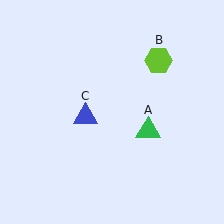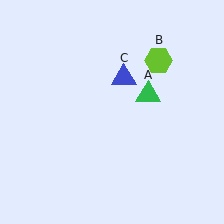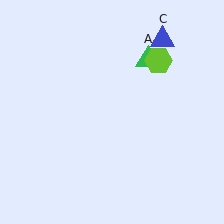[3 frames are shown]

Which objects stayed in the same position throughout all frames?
Lime hexagon (object B) remained stationary.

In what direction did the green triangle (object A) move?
The green triangle (object A) moved up.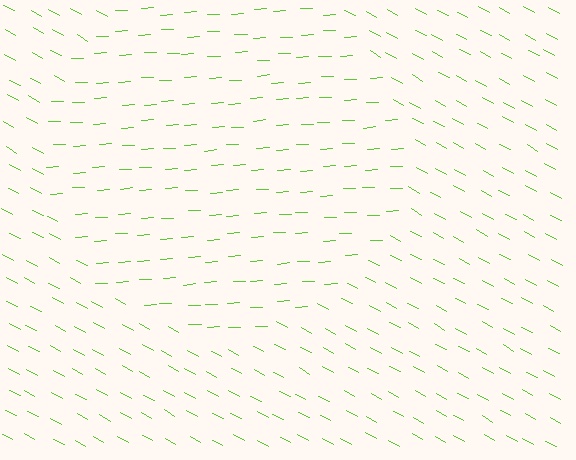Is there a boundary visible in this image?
Yes, there is a texture boundary formed by a change in line orientation.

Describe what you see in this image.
The image is filled with small lime line segments. A circle region in the image has lines oriented differently from the surrounding lines, creating a visible texture boundary.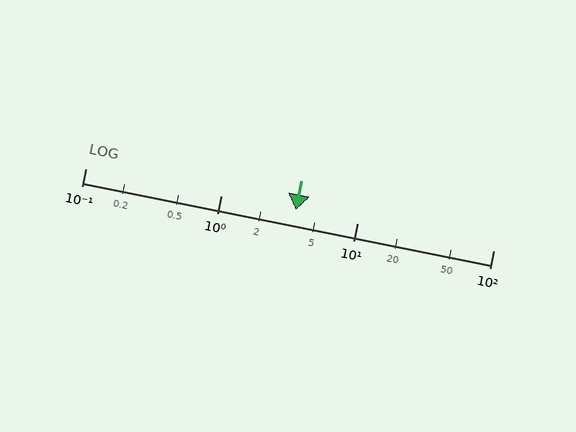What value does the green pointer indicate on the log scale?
The pointer indicates approximately 3.5.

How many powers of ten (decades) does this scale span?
The scale spans 3 decades, from 0.1 to 100.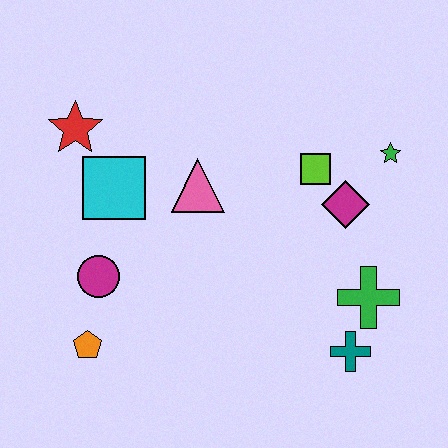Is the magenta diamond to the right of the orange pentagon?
Yes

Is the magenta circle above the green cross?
Yes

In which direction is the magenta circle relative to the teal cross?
The magenta circle is to the left of the teal cross.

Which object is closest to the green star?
The magenta diamond is closest to the green star.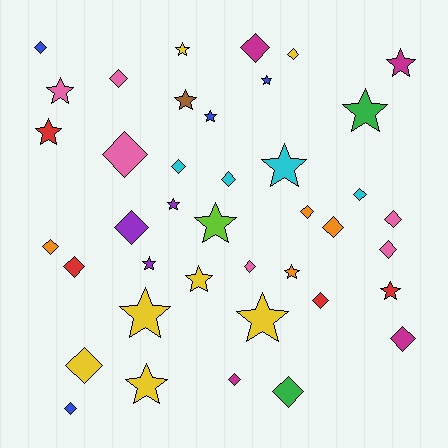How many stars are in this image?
There are 18 stars.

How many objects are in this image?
There are 40 objects.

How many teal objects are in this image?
There are no teal objects.